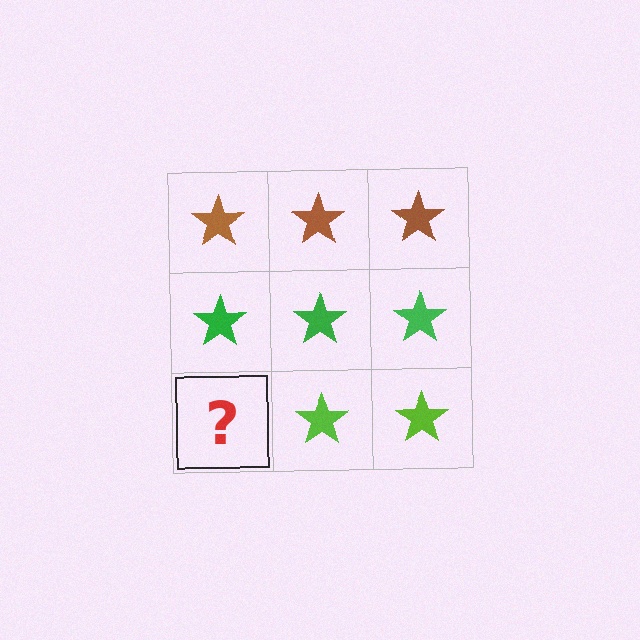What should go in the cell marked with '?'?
The missing cell should contain a lime star.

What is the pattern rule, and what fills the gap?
The rule is that each row has a consistent color. The gap should be filled with a lime star.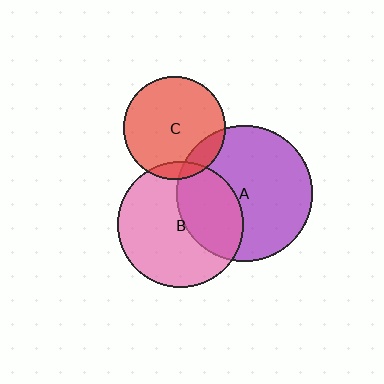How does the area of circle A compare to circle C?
Approximately 1.8 times.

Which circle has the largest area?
Circle A (purple).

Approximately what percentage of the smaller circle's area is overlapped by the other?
Approximately 10%.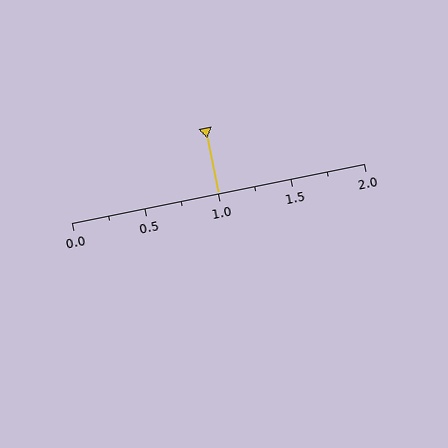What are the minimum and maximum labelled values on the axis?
The axis runs from 0.0 to 2.0.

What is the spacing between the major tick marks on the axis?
The major ticks are spaced 0.5 apart.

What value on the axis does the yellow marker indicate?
The marker indicates approximately 1.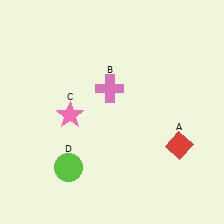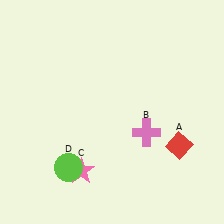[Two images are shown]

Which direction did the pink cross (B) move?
The pink cross (B) moved down.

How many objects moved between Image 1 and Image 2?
2 objects moved between the two images.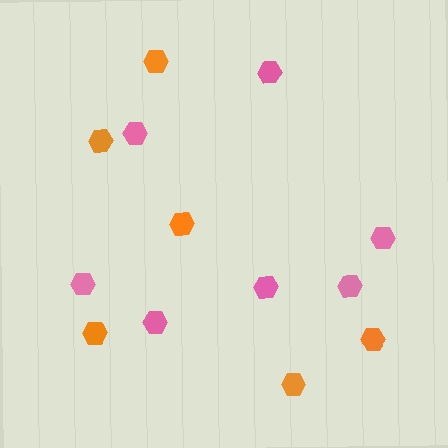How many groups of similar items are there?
There are 2 groups: one group of pink hexagons (7) and one group of orange hexagons (6).